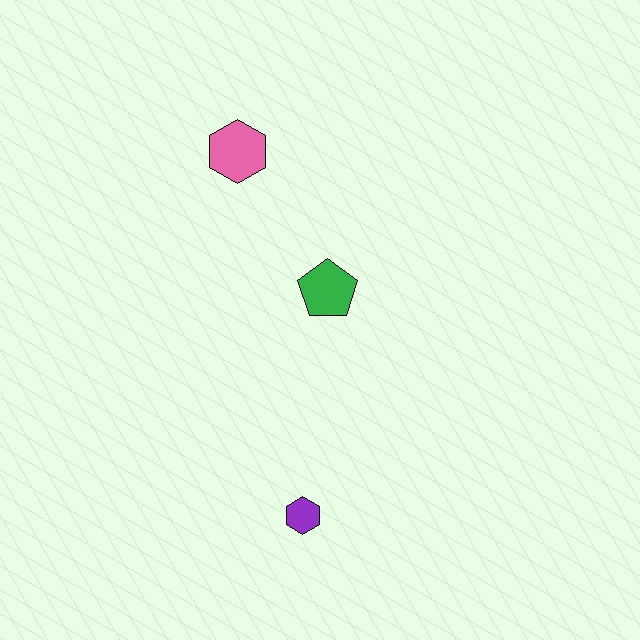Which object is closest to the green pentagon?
The pink hexagon is closest to the green pentagon.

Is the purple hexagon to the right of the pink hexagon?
Yes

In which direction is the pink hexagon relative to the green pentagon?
The pink hexagon is above the green pentagon.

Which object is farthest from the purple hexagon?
The pink hexagon is farthest from the purple hexagon.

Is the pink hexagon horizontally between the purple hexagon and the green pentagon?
No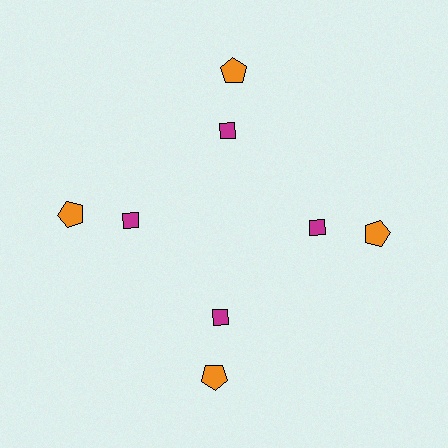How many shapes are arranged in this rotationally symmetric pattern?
There are 8 shapes, arranged in 4 groups of 2.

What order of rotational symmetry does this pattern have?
This pattern has 4-fold rotational symmetry.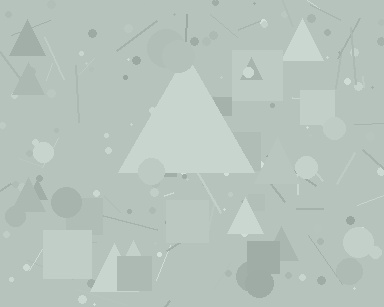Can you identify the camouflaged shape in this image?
The camouflaged shape is a triangle.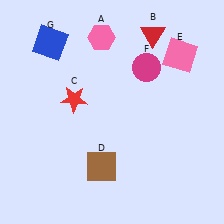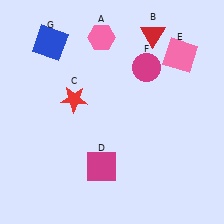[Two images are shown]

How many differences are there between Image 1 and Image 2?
There is 1 difference between the two images.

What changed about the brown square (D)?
In Image 1, D is brown. In Image 2, it changed to magenta.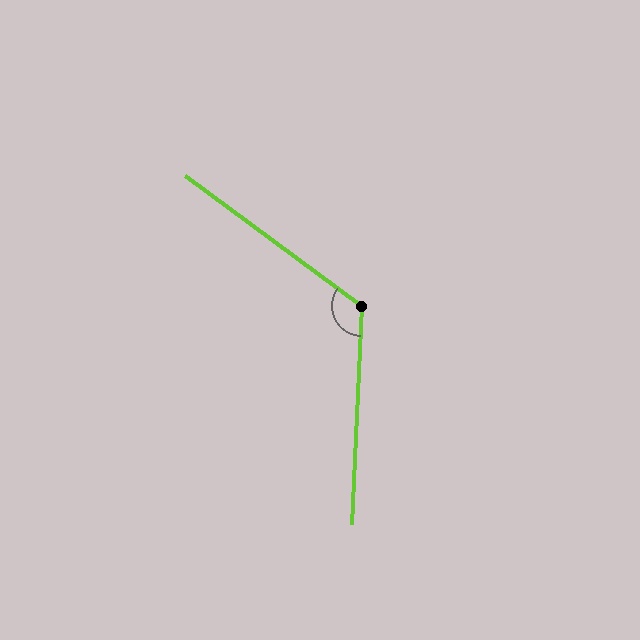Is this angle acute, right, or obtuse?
It is obtuse.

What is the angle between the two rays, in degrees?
Approximately 124 degrees.